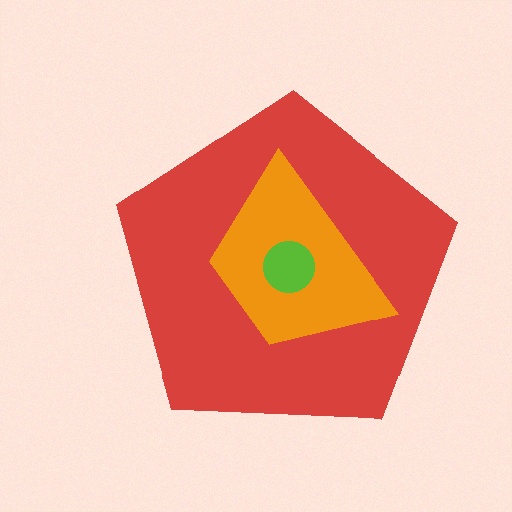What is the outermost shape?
The red pentagon.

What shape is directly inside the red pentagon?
The orange trapezoid.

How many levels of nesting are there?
3.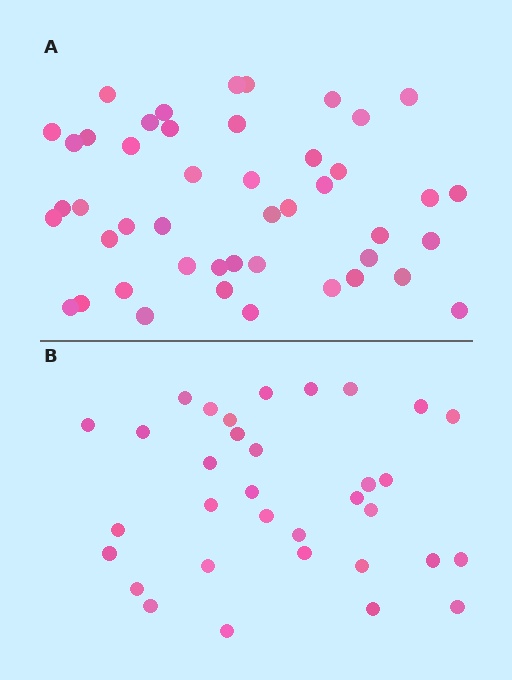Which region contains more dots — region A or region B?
Region A (the top region) has more dots.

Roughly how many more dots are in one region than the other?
Region A has approximately 15 more dots than region B.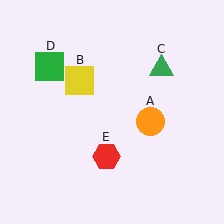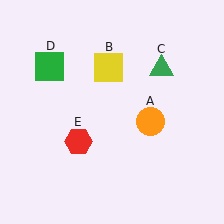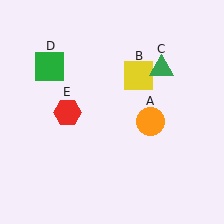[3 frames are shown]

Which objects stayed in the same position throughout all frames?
Orange circle (object A) and green triangle (object C) and green square (object D) remained stationary.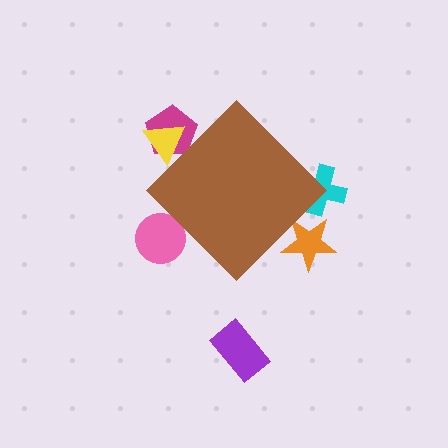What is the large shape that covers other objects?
A brown diamond.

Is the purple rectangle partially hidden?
No, the purple rectangle is fully visible.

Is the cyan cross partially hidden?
Yes, the cyan cross is partially hidden behind the brown diamond.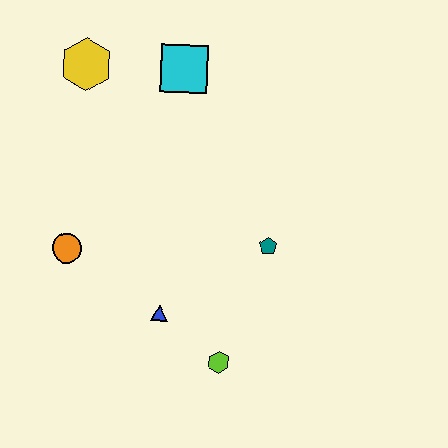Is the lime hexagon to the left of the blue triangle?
No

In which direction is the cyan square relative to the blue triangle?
The cyan square is above the blue triangle.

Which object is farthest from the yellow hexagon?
The lime hexagon is farthest from the yellow hexagon.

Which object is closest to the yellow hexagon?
The cyan square is closest to the yellow hexagon.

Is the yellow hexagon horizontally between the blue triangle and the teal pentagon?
No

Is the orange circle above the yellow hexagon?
No